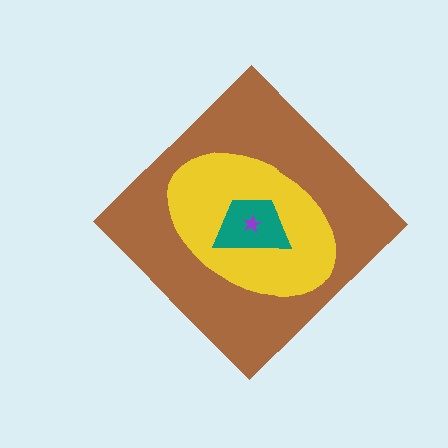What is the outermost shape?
The brown diamond.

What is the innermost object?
The purple star.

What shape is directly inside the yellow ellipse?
The teal trapezoid.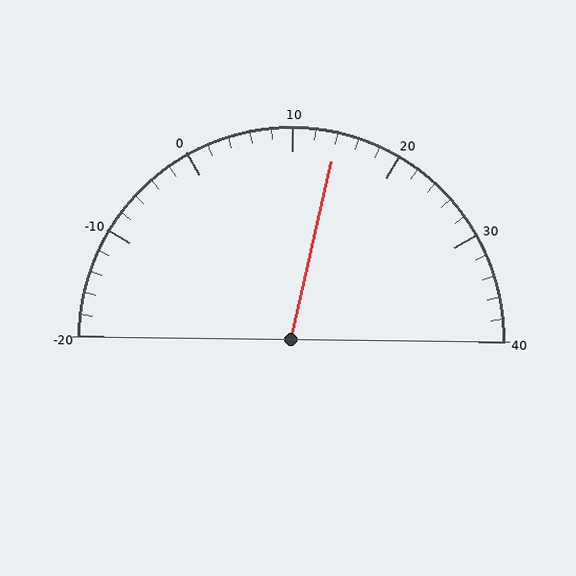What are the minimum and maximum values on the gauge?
The gauge ranges from -20 to 40.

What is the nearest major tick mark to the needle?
The nearest major tick mark is 10.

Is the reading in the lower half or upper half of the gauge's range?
The reading is in the upper half of the range (-20 to 40).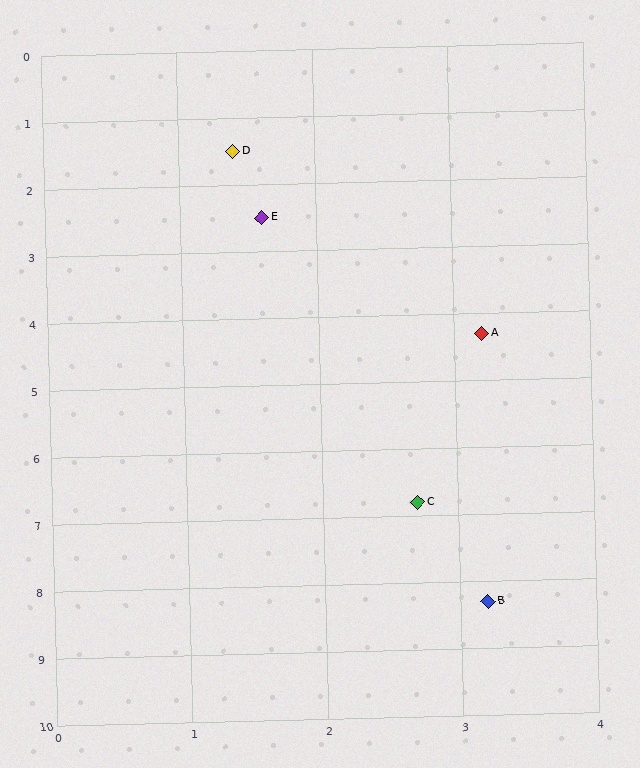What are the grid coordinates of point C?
Point C is at approximately (2.7, 6.8).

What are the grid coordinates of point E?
Point E is at approximately (1.6, 2.5).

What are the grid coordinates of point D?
Point D is at approximately (1.4, 1.5).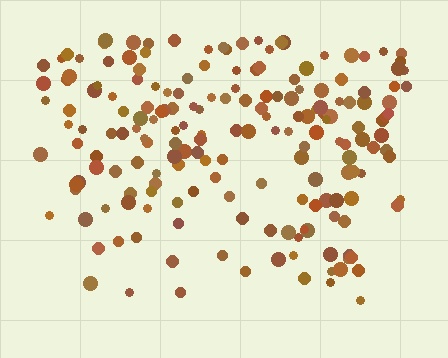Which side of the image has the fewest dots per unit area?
The bottom.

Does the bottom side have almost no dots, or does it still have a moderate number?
Still a moderate number, just noticeably fewer than the top.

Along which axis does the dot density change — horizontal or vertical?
Vertical.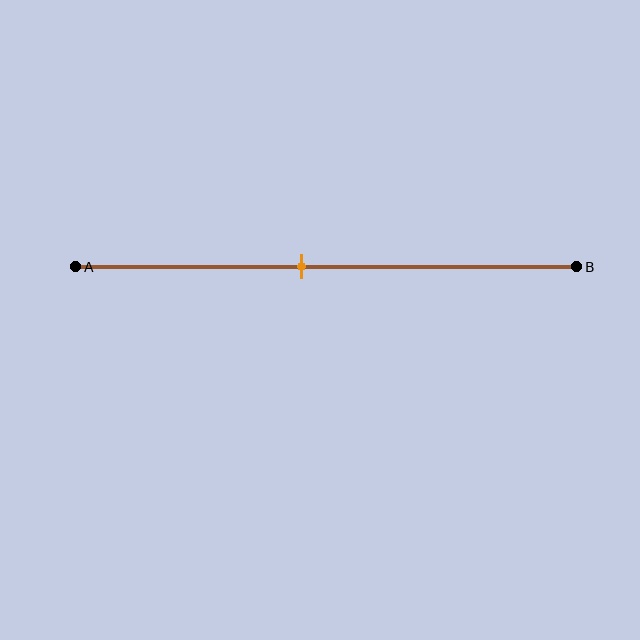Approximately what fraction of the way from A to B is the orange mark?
The orange mark is approximately 45% of the way from A to B.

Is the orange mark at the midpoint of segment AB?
No, the mark is at about 45% from A, not at the 50% midpoint.